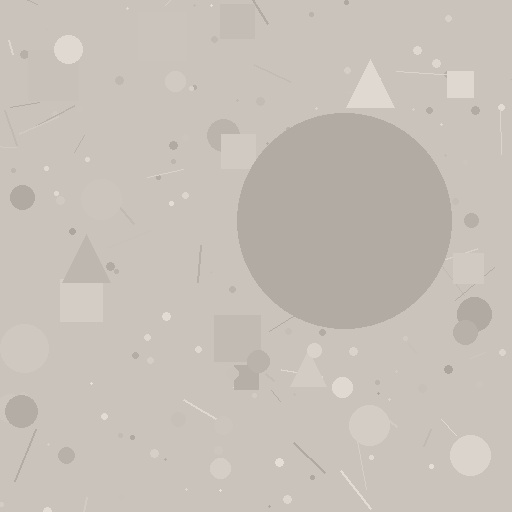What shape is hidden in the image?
A circle is hidden in the image.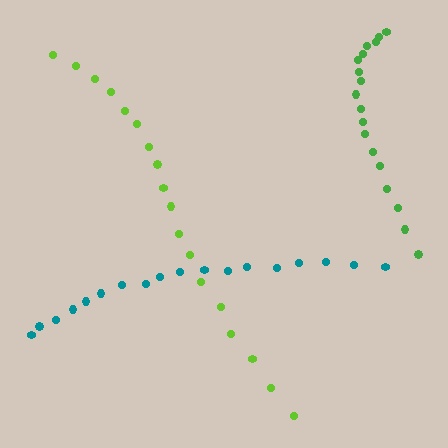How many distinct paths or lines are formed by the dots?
There are 3 distinct paths.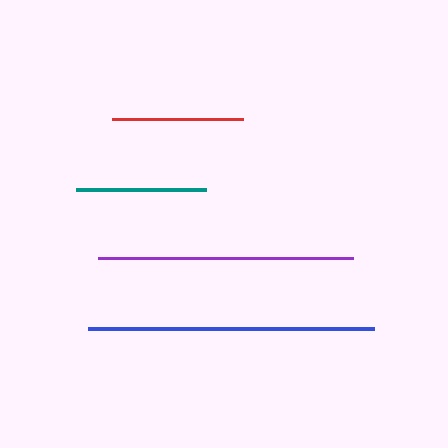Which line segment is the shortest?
The teal line is the shortest at approximately 130 pixels.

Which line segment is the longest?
The blue line is the longest at approximately 286 pixels.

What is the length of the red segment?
The red segment is approximately 130 pixels long.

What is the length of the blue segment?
The blue segment is approximately 286 pixels long.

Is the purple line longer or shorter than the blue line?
The blue line is longer than the purple line.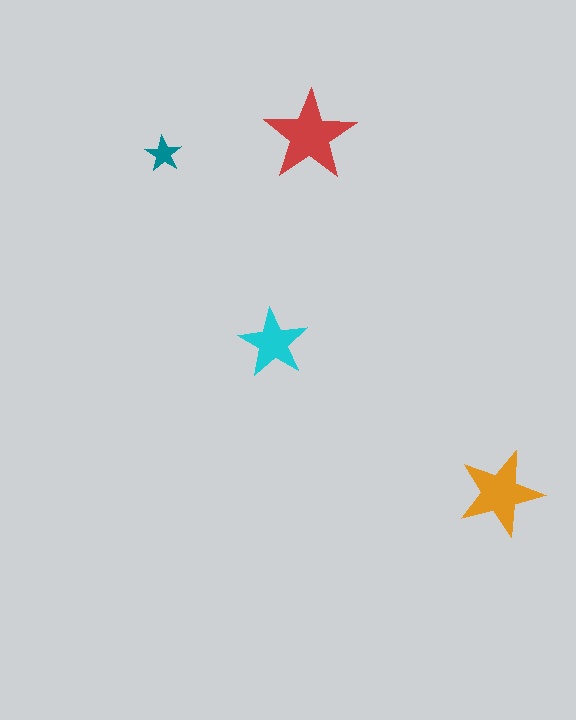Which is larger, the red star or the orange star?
The red one.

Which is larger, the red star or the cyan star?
The red one.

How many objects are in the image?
There are 4 objects in the image.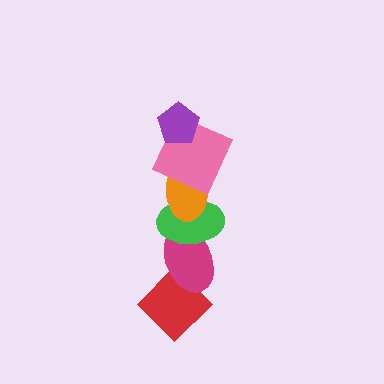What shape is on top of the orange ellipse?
The pink square is on top of the orange ellipse.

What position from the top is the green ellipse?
The green ellipse is 4th from the top.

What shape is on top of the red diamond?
The magenta ellipse is on top of the red diamond.